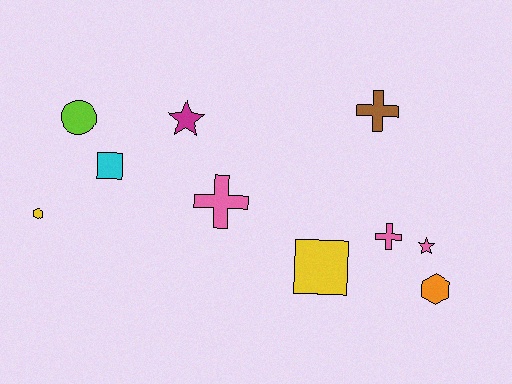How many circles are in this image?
There is 1 circle.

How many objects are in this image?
There are 10 objects.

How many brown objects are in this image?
There is 1 brown object.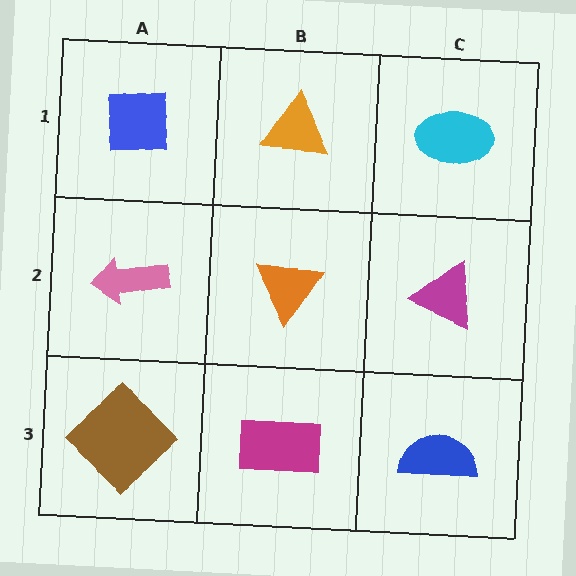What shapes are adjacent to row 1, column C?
A magenta triangle (row 2, column C), an orange triangle (row 1, column B).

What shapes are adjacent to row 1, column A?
A pink arrow (row 2, column A), an orange triangle (row 1, column B).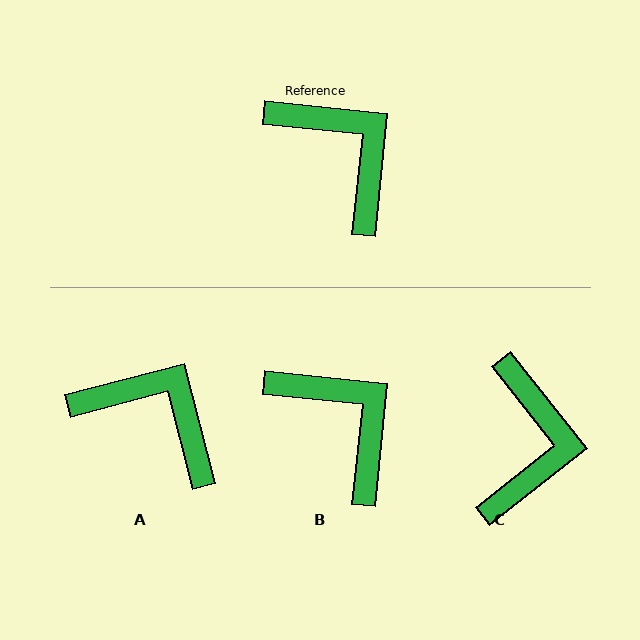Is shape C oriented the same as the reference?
No, it is off by about 46 degrees.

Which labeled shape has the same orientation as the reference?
B.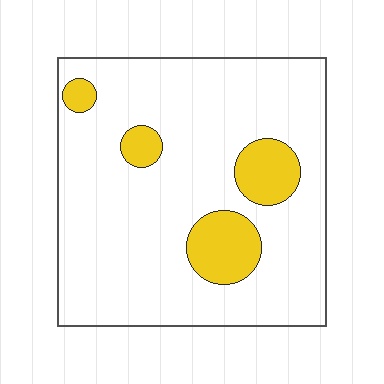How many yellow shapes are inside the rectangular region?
4.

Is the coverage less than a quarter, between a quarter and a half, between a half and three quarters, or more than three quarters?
Less than a quarter.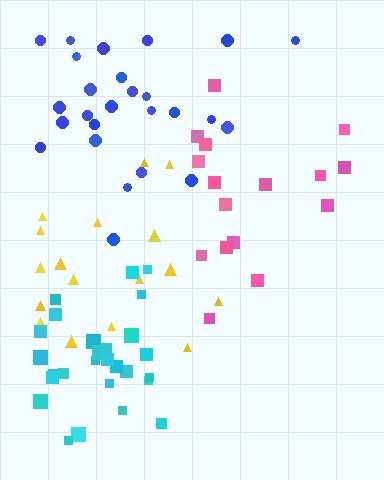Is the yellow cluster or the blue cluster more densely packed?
Blue.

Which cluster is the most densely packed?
Cyan.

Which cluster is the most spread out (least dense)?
Yellow.